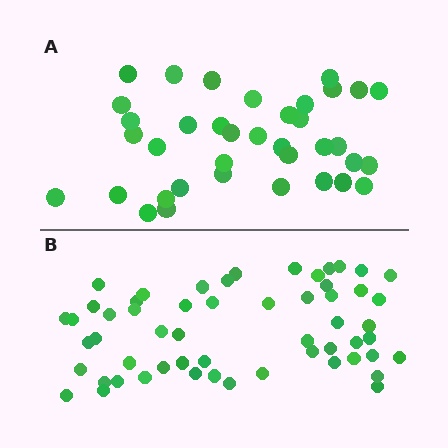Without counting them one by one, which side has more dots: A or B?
Region B (the bottom region) has more dots.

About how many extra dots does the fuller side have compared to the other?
Region B has approximately 20 more dots than region A.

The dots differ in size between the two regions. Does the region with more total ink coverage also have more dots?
No. Region A has more total ink coverage because its dots are larger, but region B actually contains more individual dots. Total area can be misleading — the number of items is what matters here.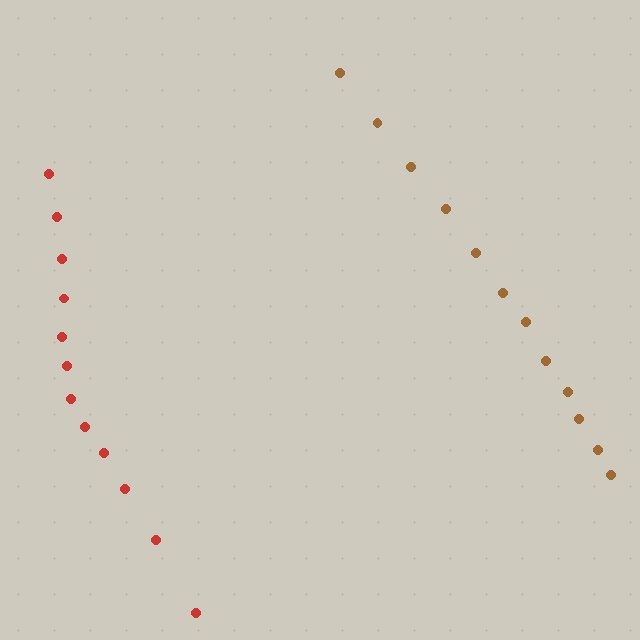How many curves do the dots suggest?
There are 2 distinct paths.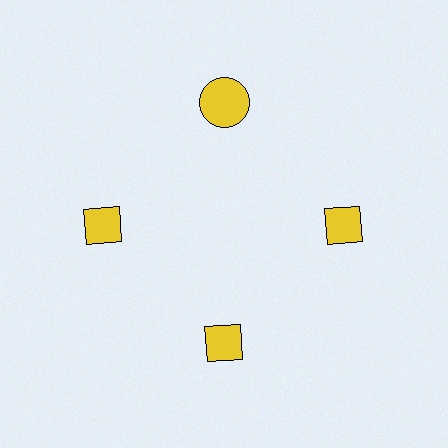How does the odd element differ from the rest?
It has a different shape: circle instead of diamond.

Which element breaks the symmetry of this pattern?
The yellow circle at roughly the 12 o'clock position breaks the symmetry. All other shapes are yellow diamonds.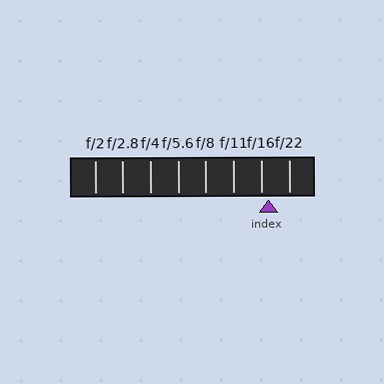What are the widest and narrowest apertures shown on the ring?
The widest aperture shown is f/2 and the narrowest is f/22.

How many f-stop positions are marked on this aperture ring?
There are 8 f-stop positions marked.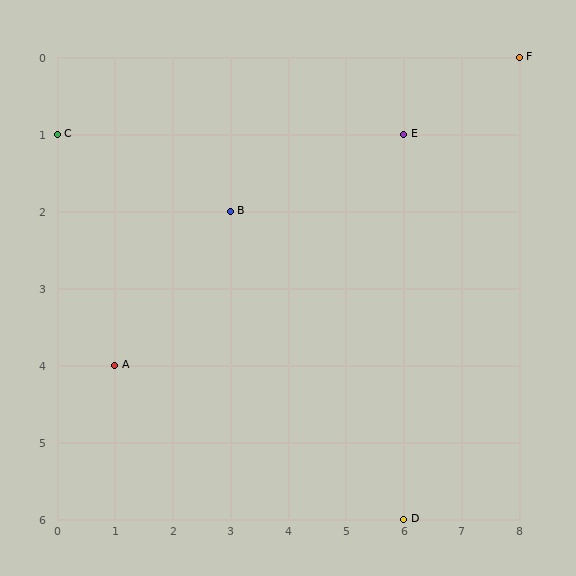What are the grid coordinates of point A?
Point A is at grid coordinates (1, 4).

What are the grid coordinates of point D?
Point D is at grid coordinates (6, 6).